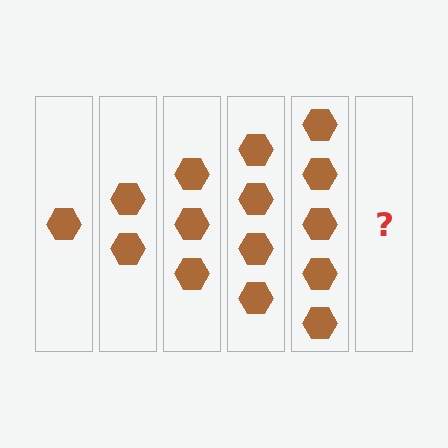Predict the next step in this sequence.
The next step is 6 hexagons.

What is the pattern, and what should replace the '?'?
The pattern is that each step adds one more hexagon. The '?' should be 6 hexagons.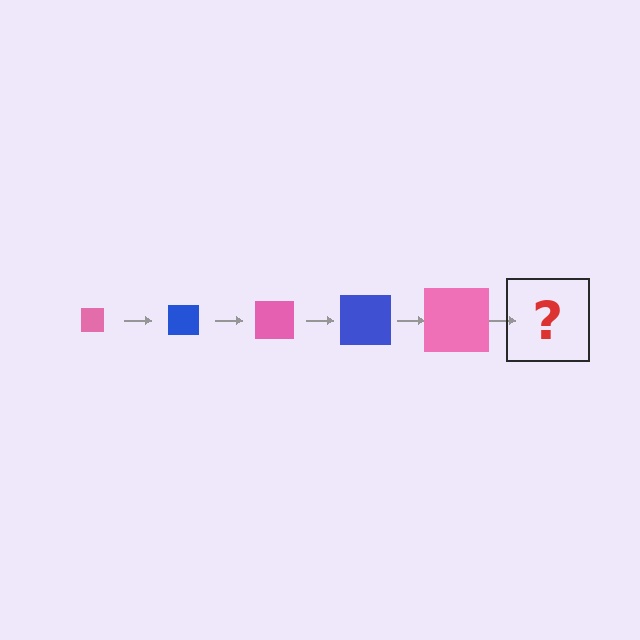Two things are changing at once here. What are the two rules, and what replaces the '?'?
The two rules are that the square grows larger each step and the color cycles through pink and blue. The '?' should be a blue square, larger than the previous one.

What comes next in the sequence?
The next element should be a blue square, larger than the previous one.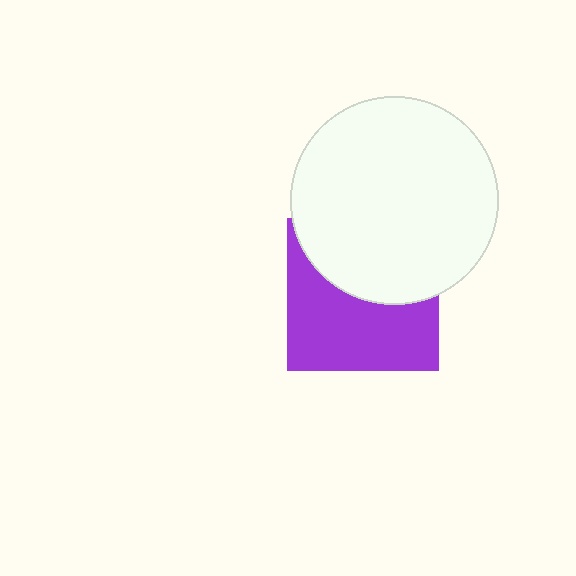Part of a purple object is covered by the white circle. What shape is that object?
It is a square.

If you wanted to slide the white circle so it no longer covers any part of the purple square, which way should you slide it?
Slide it up — that is the most direct way to separate the two shapes.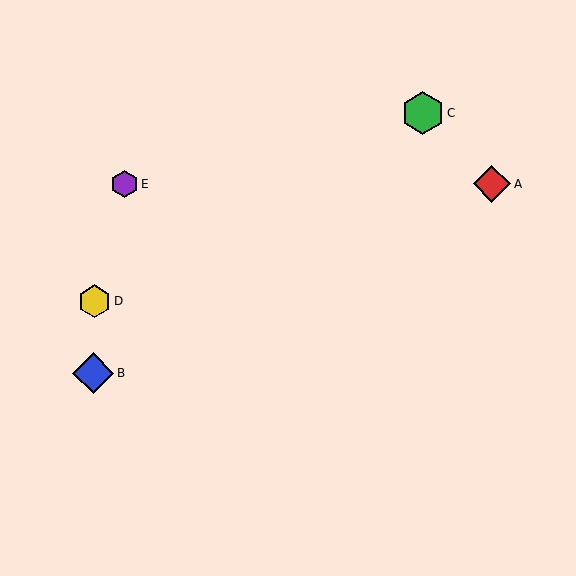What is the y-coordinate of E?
Object E is at y≈184.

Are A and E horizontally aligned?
Yes, both are at y≈184.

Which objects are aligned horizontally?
Objects A, E are aligned horizontally.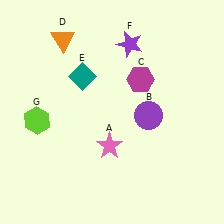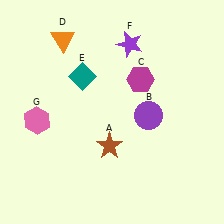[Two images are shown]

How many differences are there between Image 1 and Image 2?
There are 2 differences between the two images.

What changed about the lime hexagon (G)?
In Image 1, G is lime. In Image 2, it changed to pink.